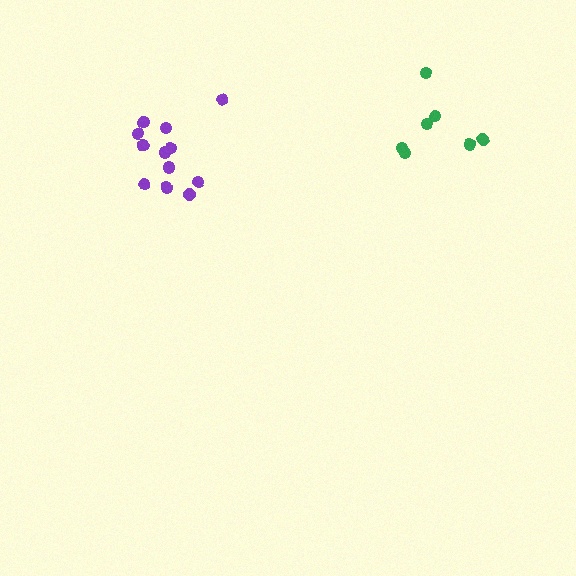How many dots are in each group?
Group 1: 12 dots, Group 2: 7 dots (19 total).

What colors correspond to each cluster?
The clusters are colored: purple, green.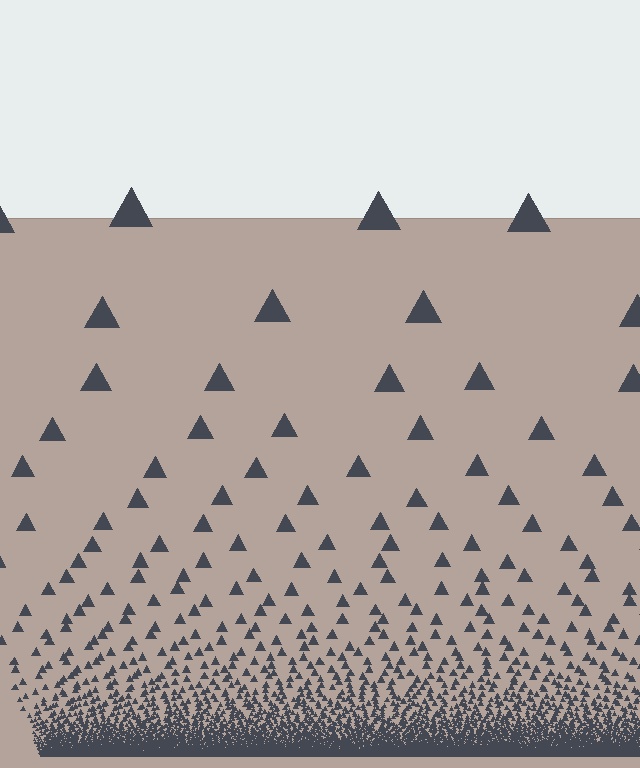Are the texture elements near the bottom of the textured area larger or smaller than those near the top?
Smaller. The gradient is inverted — elements near the bottom are smaller and denser.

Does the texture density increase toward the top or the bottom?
Density increases toward the bottom.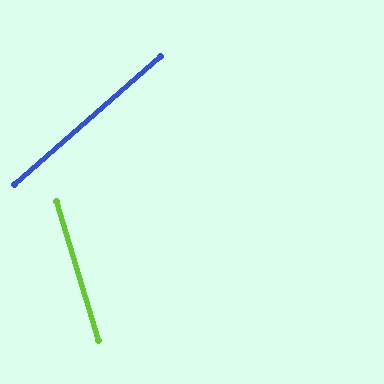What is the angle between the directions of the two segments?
Approximately 66 degrees.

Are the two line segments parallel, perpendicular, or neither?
Neither parallel nor perpendicular — they differ by about 66°.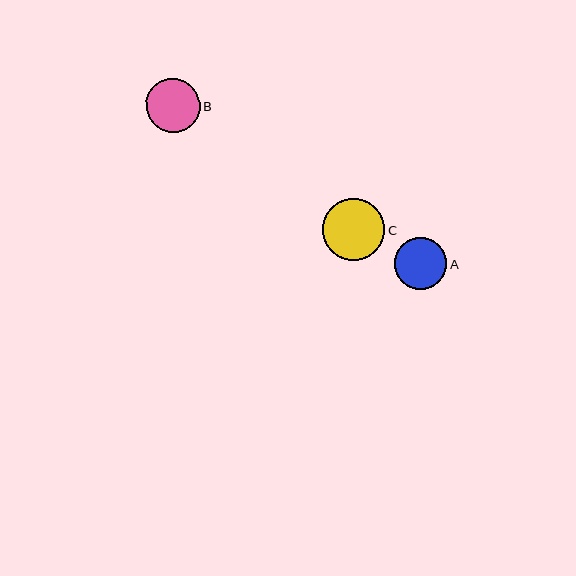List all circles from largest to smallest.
From largest to smallest: C, B, A.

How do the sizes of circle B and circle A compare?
Circle B and circle A are approximately the same size.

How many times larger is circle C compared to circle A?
Circle C is approximately 1.2 times the size of circle A.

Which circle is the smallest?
Circle A is the smallest with a size of approximately 52 pixels.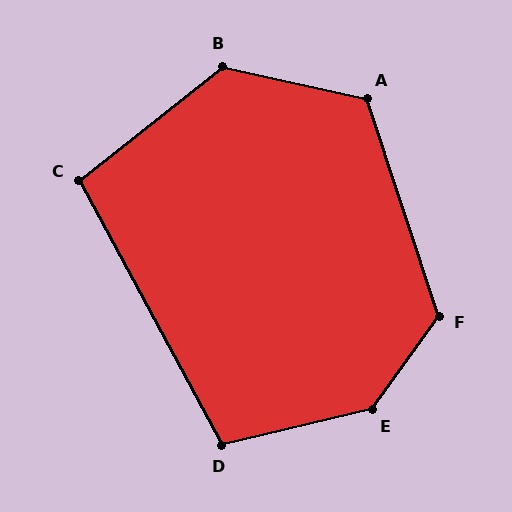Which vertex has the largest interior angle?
E, at approximately 139 degrees.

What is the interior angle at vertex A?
Approximately 121 degrees (obtuse).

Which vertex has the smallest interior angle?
C, at approximately 100 degrees.